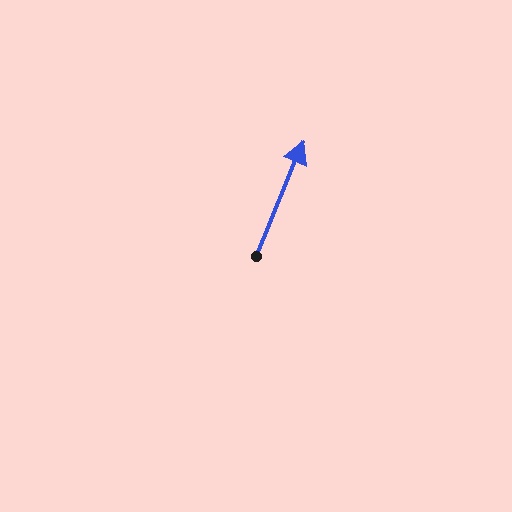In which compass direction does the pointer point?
North.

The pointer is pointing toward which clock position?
Roughly 1 o'clock.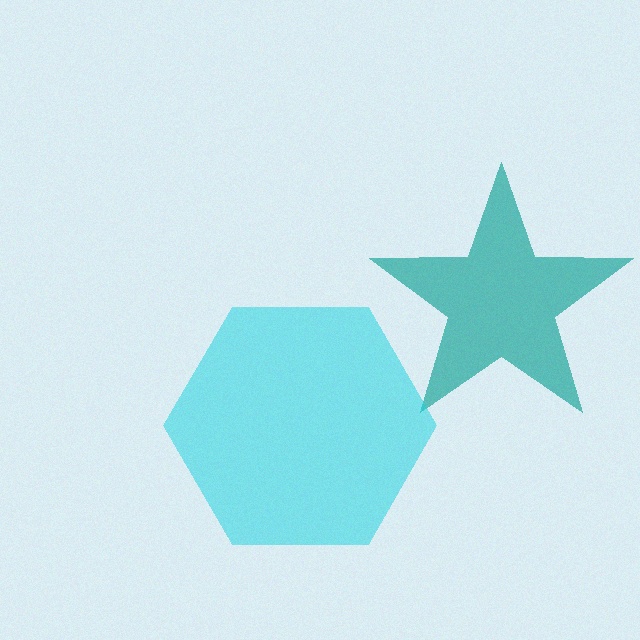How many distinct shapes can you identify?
There are 2 distinct shapes: a teal star, a cyan hexagon.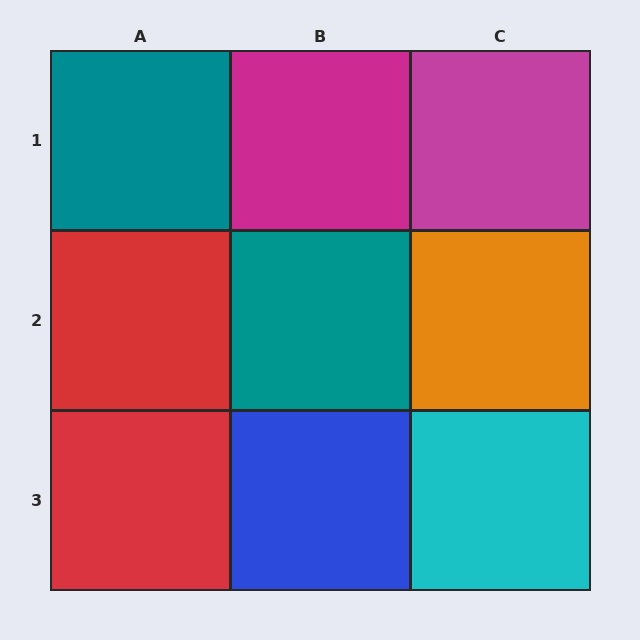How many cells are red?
2 cells are red.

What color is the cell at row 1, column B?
Magenta.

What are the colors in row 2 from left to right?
Red, teal, orange.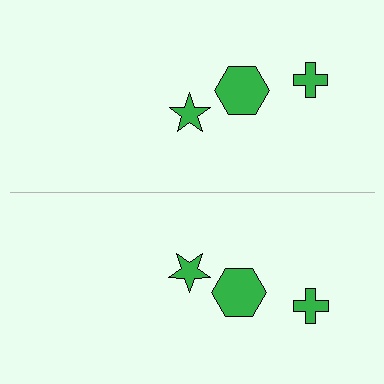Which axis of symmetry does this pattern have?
The pattern has a horizontal axis of symmetry running through the center of the image.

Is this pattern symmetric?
Yes, this pattern has bilateral (reflection) symmetry.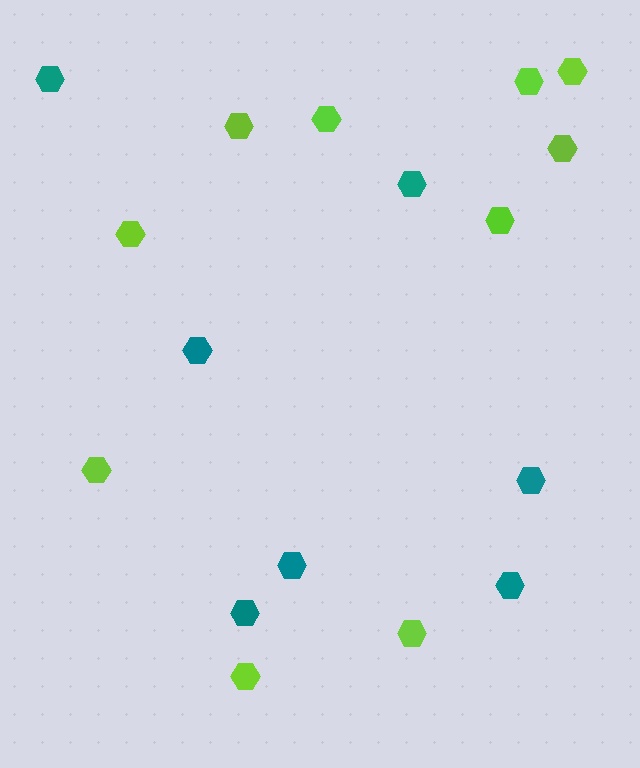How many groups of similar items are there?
There are 2 groups: one group of teal hexagons (7) and one group of lime hexagons (10).